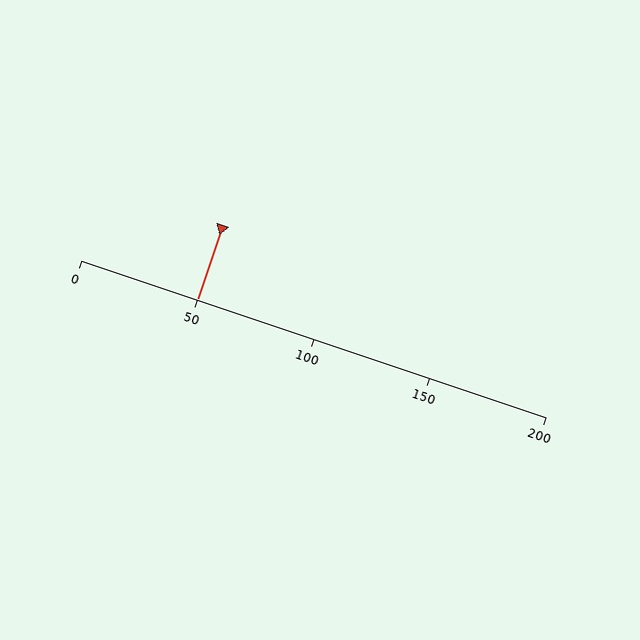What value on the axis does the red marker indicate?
The marker indicates approximately 50.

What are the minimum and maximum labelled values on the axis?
The axis runs from 0 to 200.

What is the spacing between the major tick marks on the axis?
The major ticks are spaced 50 apart.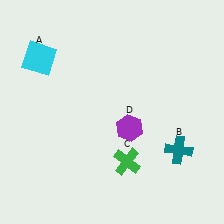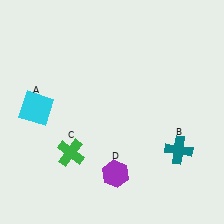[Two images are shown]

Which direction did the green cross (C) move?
The green cross (C) moved left.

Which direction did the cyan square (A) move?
The cyan square (A) moved down.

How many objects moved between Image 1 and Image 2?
3 objects moved between the two images.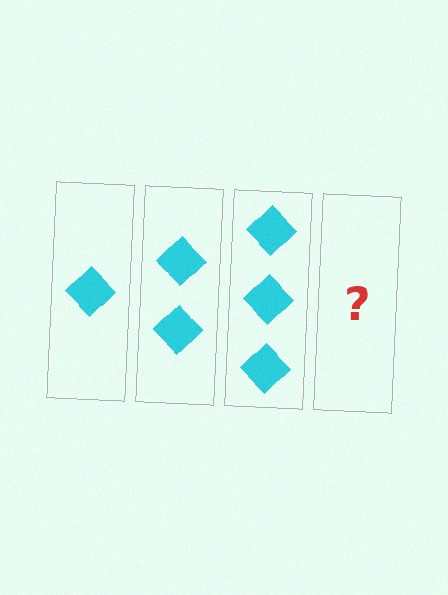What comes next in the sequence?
The next element should be 4 diamonds.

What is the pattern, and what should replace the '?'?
The pattern is that each step adds one more diamond. The '?' should be 4 diamonds.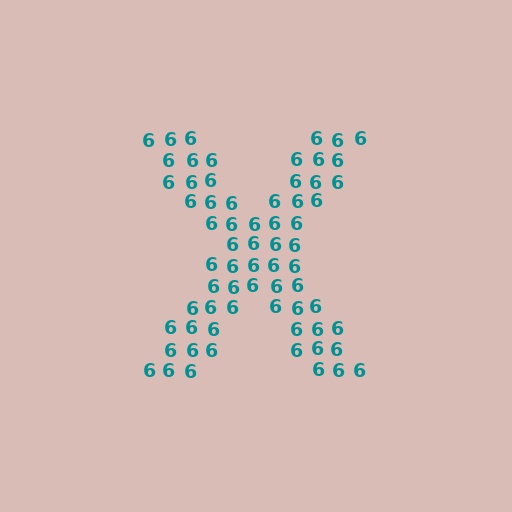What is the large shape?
The large shape is the letter X.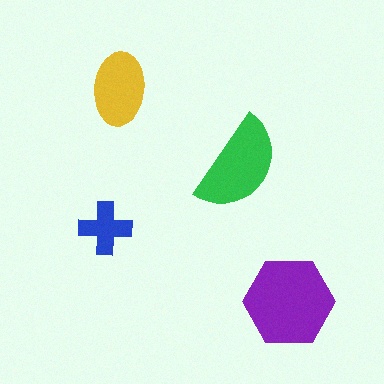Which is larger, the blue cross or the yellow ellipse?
The yellow ellipse.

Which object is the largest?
The purple hexagon.